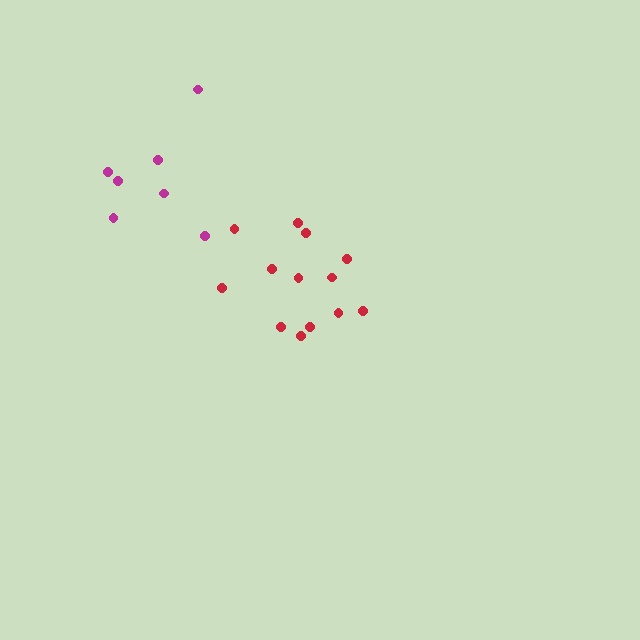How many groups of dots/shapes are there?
There are 2 groups.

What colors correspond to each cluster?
The clusters are colored: red, magenta.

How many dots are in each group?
Group 1: 13 dots, Group 2: 7 dots (20 total).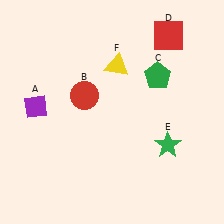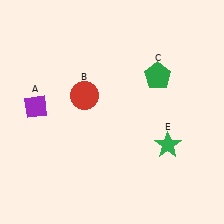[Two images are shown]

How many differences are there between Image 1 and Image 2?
There are 2 differences between the two images.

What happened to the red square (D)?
The red square (D) was removed in Image 2. It was in the top-right area of Image 1.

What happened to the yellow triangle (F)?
The yellow triangle (F) was removed in Image 2. It was in the top-right area of Image 1.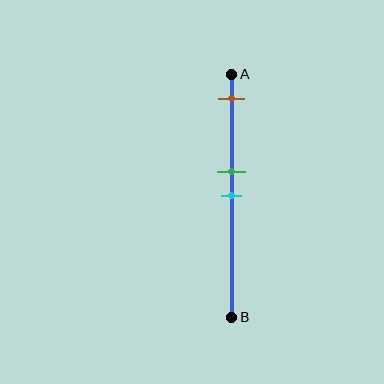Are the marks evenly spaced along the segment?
No, the marks are not evenly spaced.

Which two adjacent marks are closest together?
The green and cyan marks are the closest adjacent pair.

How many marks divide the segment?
There are 3 marks dividing the segment.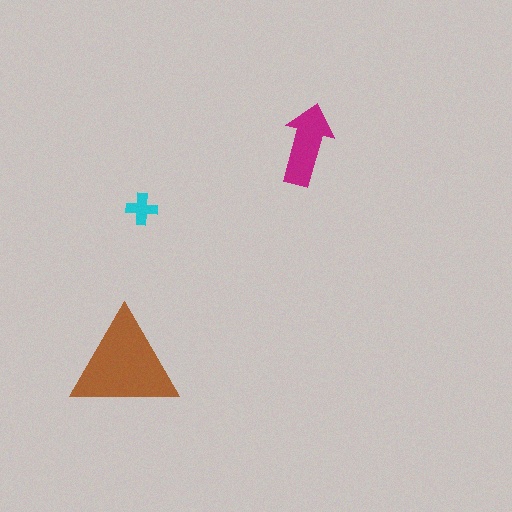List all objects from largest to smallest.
The brown triangle, the magenta arrow, the cyan cross.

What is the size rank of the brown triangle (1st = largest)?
1st.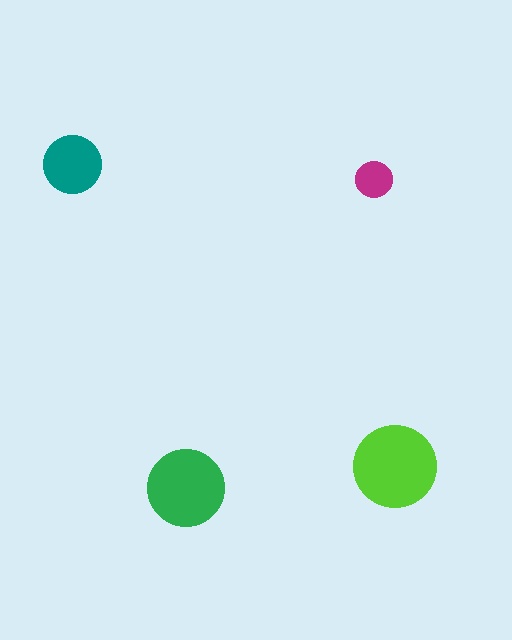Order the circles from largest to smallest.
the lime one, the green one, the teal one, the magenta one.